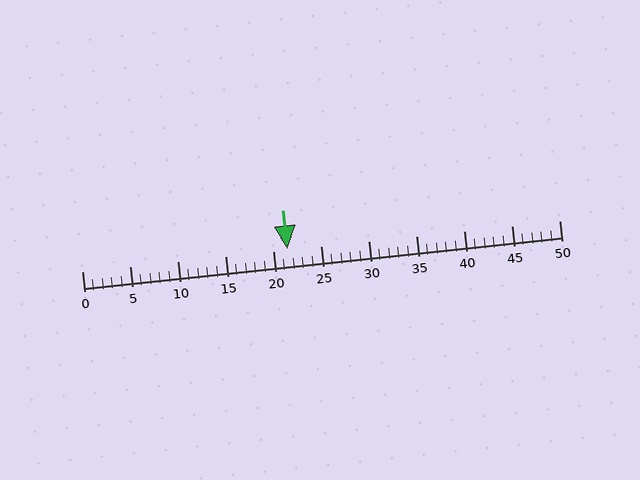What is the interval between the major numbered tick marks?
The major tick marks are spaced 5 units apart.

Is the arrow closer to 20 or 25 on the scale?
The arrow is closer to 20.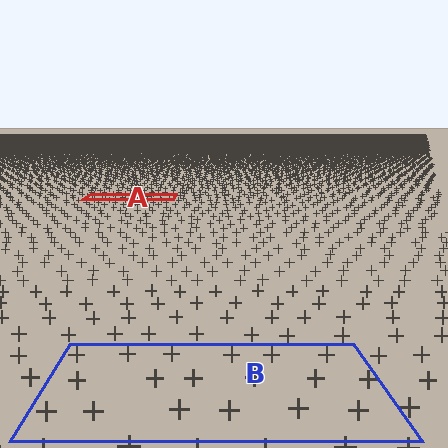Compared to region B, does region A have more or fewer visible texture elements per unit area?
Region A has more texture elements per unit area — they are packed more densely because it is farther away.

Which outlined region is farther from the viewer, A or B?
Region A is farther from the viewer — the texture elements inside it appear smaller and more densely packed.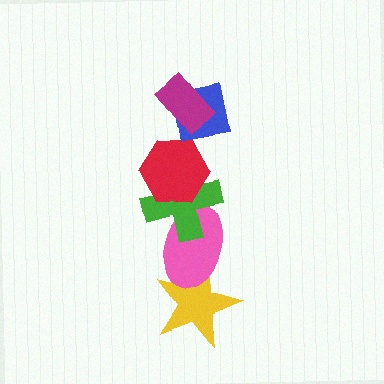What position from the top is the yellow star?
The yellow star is 6th from the top.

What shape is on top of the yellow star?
The pink ellipse is on top of the yellow star.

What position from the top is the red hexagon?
The red hexagon is 3rd from the top.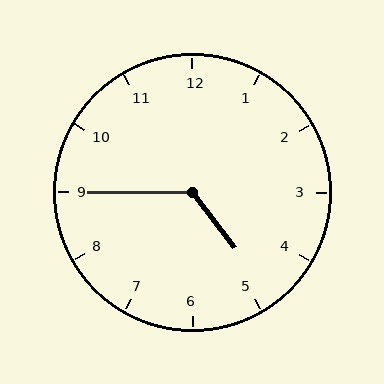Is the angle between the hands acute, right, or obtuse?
It is obtuse.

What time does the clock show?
4:45.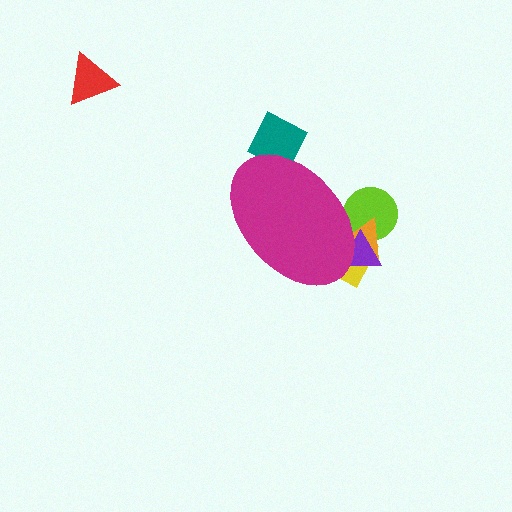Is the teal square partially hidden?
Yes, the teal square is partially hidden behind the magenta ellipse.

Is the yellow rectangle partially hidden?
Yes, the yellow rectangle is partially hidden behind the magenta ellipse.